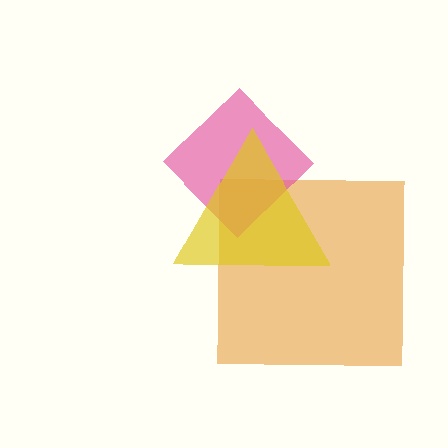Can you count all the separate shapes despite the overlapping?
Yes, there are 3 separate shapes.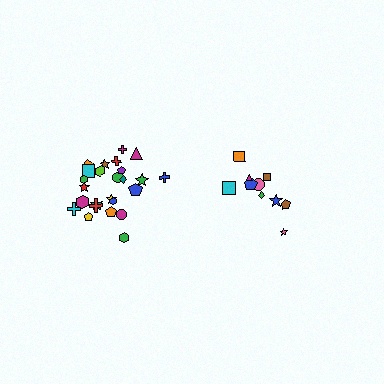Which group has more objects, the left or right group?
The left group.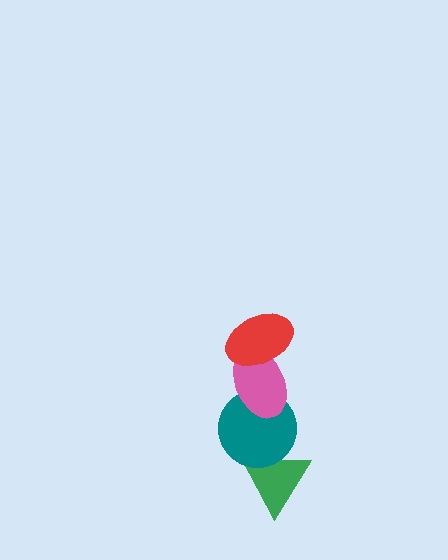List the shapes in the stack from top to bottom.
From top to bottom: the red ellipse, the pink ellipse, the teal circle, the green triangle.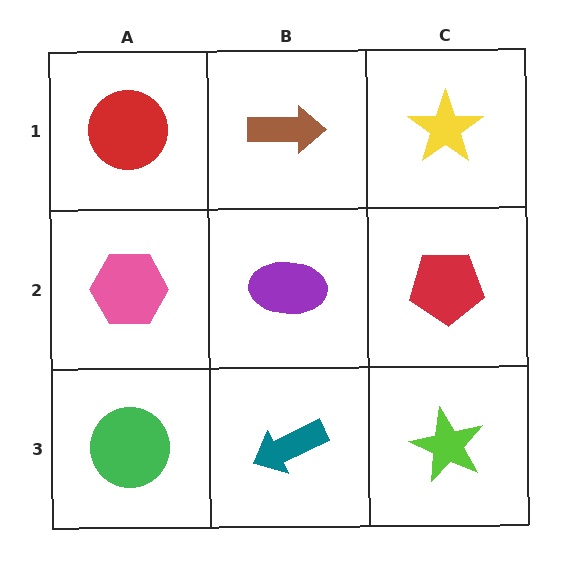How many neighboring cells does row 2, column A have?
3.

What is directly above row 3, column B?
A purple ellipse.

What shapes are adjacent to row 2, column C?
A yellow star (row 1, column C), a lime star (row 3, column C), a purple ellipse (row 2, column B).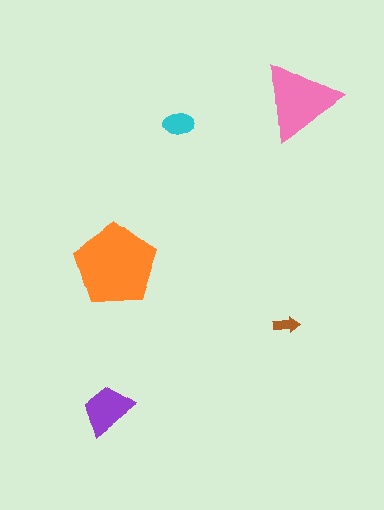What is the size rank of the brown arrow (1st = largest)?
5th.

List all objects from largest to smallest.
The orange pentagon, the pink triangle, the purple trapezoid, the cyan ellipse, the brown arrow.